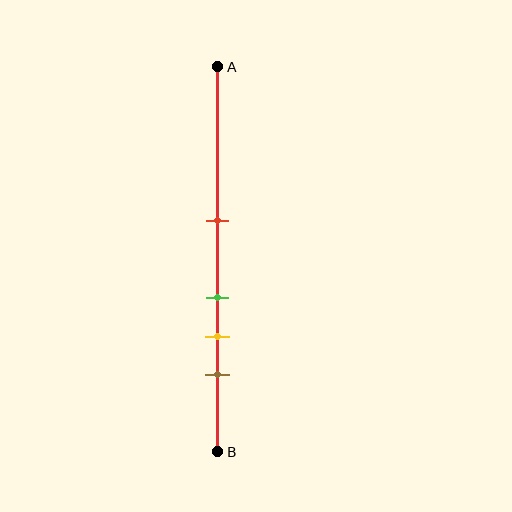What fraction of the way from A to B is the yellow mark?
The yellow mark is approximately 70% (0.7) of the way from A to B.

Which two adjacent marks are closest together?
The green and yellow marks are the closest adjacent pair.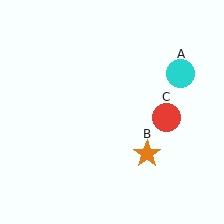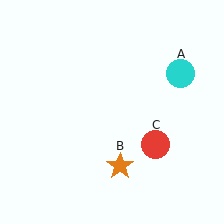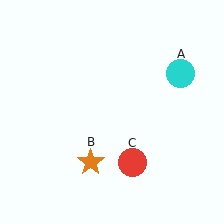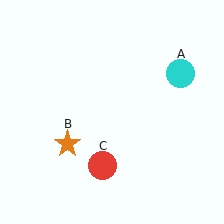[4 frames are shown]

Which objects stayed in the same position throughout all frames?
Cyan circle (object A) remained stationary.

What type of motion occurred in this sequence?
The orange star (object B), red circle (object C) rotated clockwise around the center of the scene.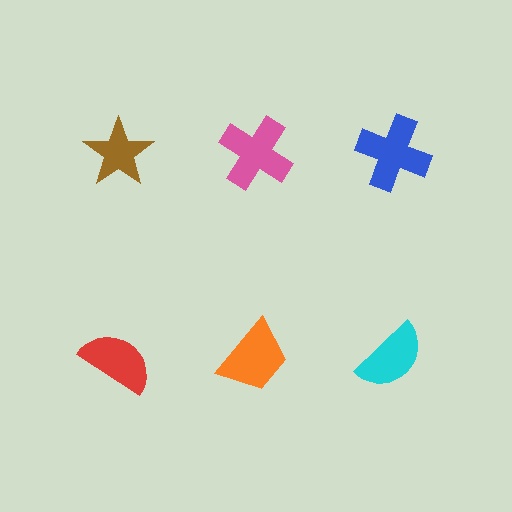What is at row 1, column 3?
A blue cross.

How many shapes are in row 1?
3 shapes.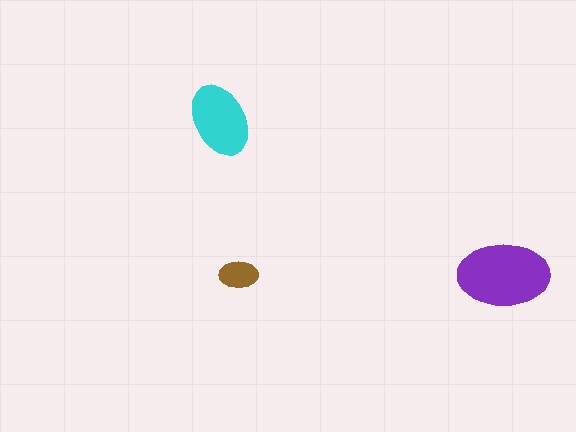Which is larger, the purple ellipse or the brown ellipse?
The purple one.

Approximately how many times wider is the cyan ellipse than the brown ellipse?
About 2 times wider.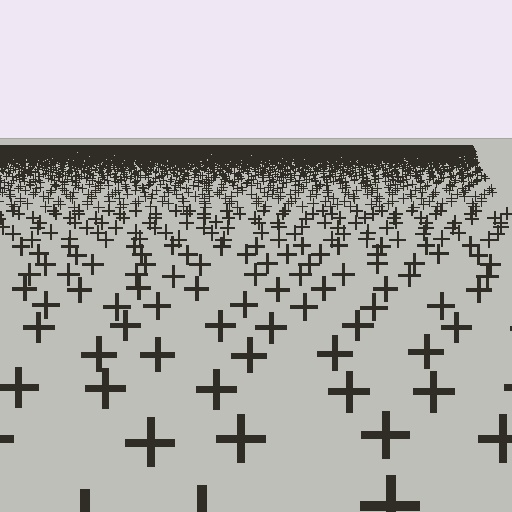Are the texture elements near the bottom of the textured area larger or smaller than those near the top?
Larger. Near the bottom, elements are closer to the viewer and appear at a bigger on-screen size.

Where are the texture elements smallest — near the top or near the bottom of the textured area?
Near the top.